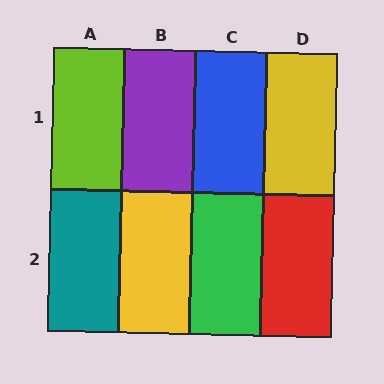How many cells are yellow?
2 cells are yellow.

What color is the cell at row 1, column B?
Purple.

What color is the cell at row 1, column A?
Lime.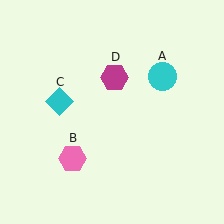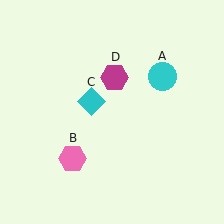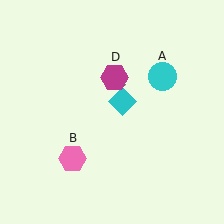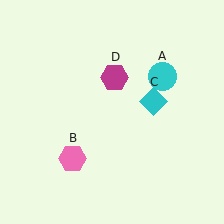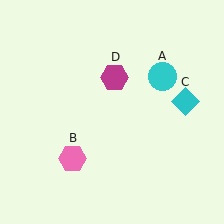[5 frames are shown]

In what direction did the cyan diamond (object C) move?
The cyan diamond (object C) moved right.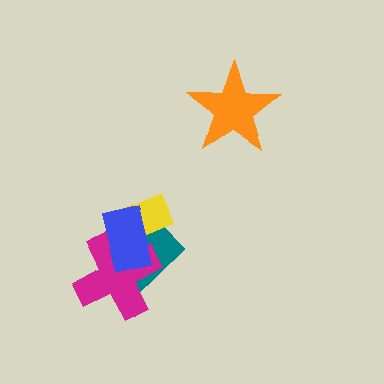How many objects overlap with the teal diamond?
3 objects overlap with the teal diamond.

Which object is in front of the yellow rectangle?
The blue rectangle is in front of the yellow rectangle.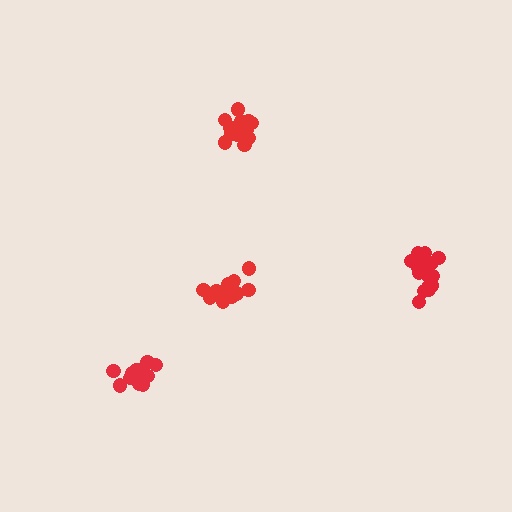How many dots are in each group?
Group 1: 17 dots, Group 2: 18 dots, Group 3: 15 dots, Group 4: 16 dots (66 total).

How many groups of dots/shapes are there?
There are 4 groups.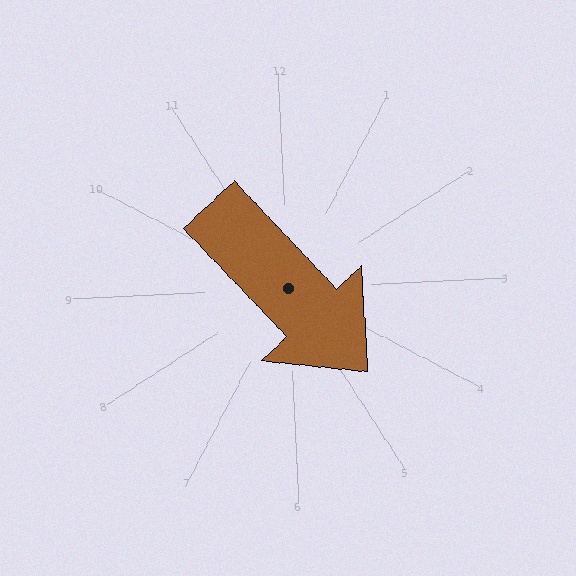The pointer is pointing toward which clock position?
Roughly 5 o'clock.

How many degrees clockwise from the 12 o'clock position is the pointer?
Approximately 139 degrees.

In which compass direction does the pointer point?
Southeast.